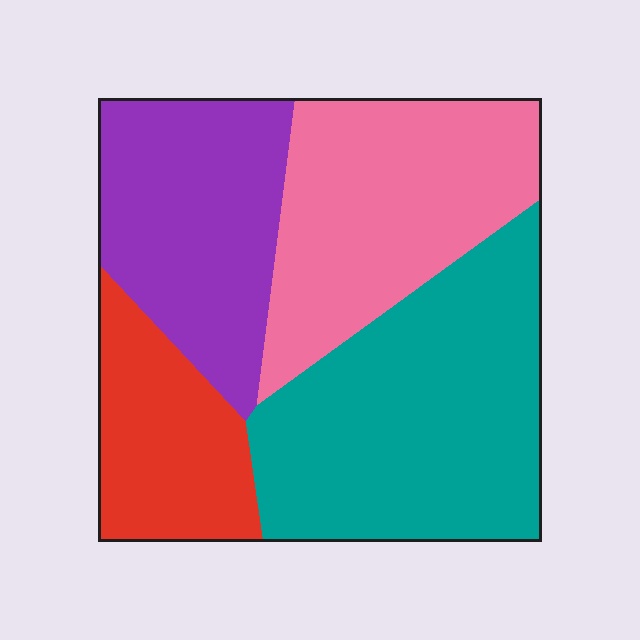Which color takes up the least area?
Red, at roughly 15%.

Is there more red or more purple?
Purple.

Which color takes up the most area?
Teal, at roughly 35%.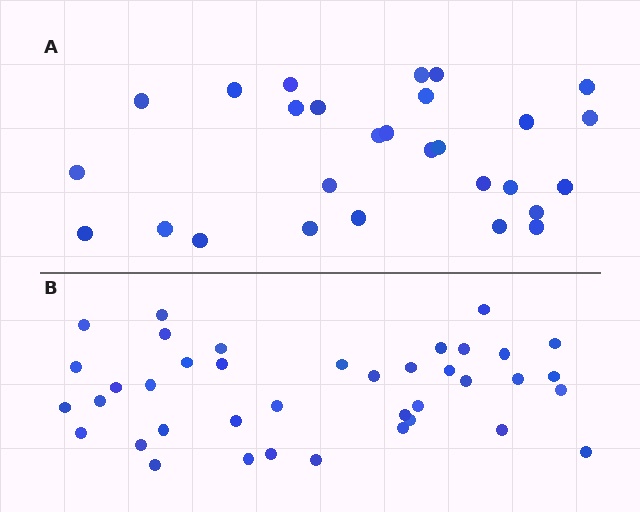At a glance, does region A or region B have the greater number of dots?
Region B (the bottom region) has more dots.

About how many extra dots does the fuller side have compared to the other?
Region B has roughly 12 or so more dots than region A.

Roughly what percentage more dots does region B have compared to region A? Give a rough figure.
About 40% more.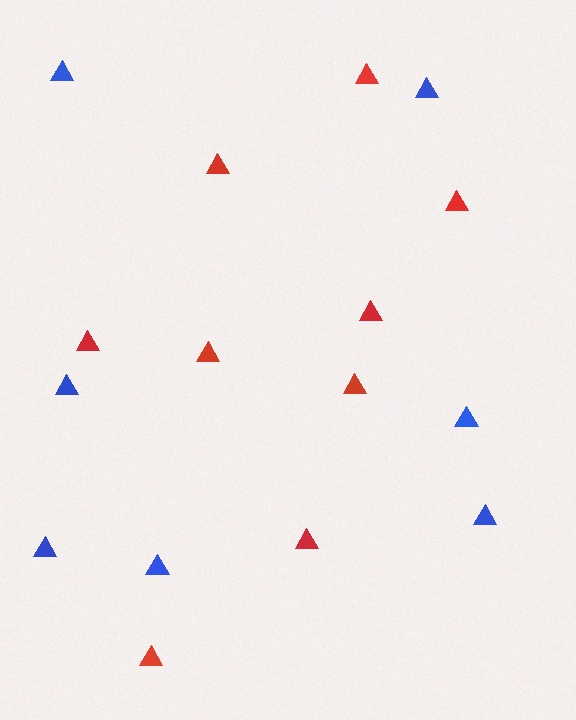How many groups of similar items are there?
There are 2 groups: one group of red triangles (9) and one group of blue triangles (7).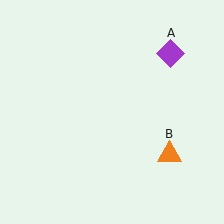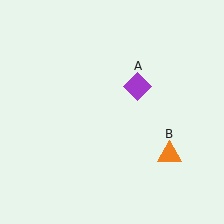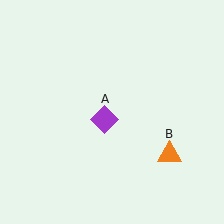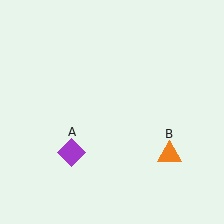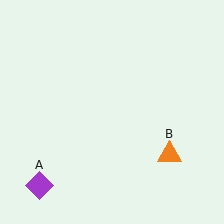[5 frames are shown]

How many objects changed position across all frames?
1 object changed position: purple diamond (object A).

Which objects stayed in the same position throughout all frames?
Orange triangle (object B) remained stationary.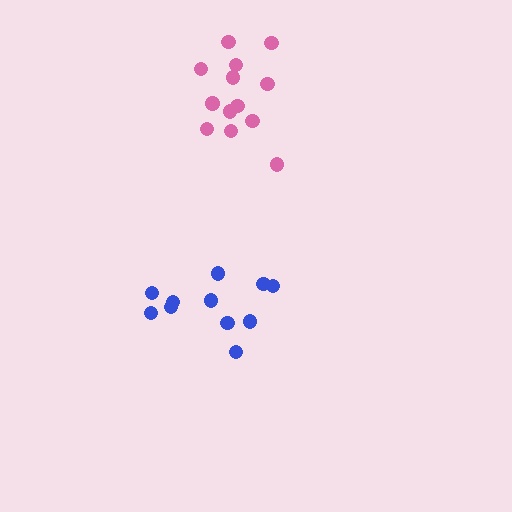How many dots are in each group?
Group 1: 13 dots, Group 2: 11 dots (24 total).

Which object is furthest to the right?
The pink cluster is rightmost.